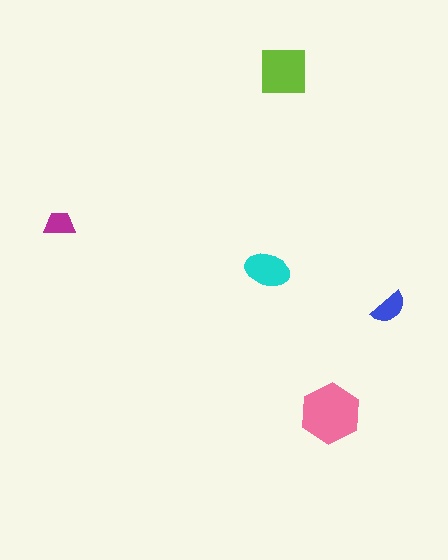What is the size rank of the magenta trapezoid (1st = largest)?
5th.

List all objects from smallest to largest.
The magenta trapezoid, the blue semicircle, the cyan ellipse, the lime square, the pink hexagon.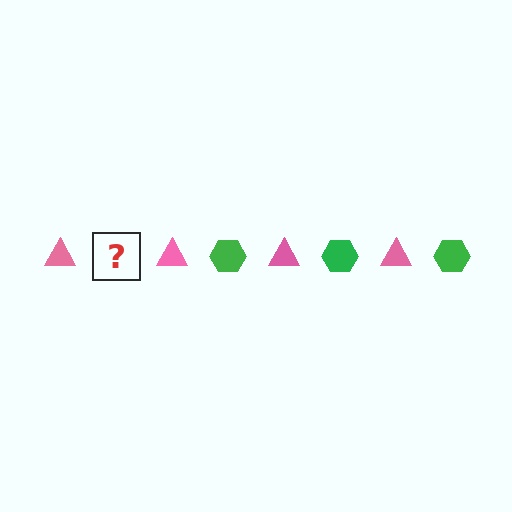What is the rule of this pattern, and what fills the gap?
The rule is that the pattern alternates between pink triangle and green hexagon. The gap should be filled with a green hexagon.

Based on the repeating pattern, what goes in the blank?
The blank should be a green hexagon.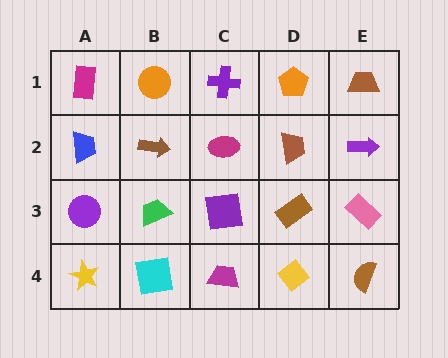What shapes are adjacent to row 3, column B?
A brown arrow (row 2, column B), a cyan square (row 4, column B), a purple circle (row 3, column A), a purple square (row 3, column C).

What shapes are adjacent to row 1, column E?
A purple arrow (row 2, column E), an orange pentagon (row 1, column D).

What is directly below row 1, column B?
A brown arrow.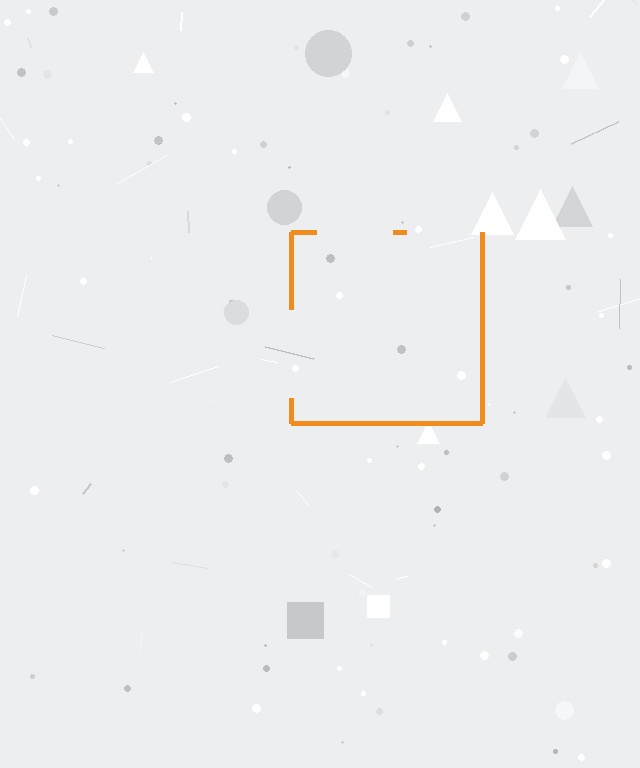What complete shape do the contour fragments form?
The contour fragments form a square.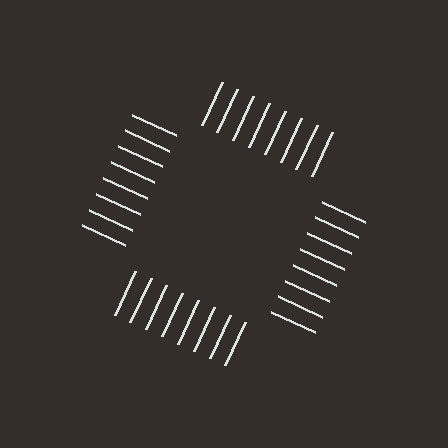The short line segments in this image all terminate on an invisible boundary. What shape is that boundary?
An illusory square — the line segments terminate on its edges but no continuous stroke is drawn.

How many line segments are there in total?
32 — 8 along each of the 4 edges.